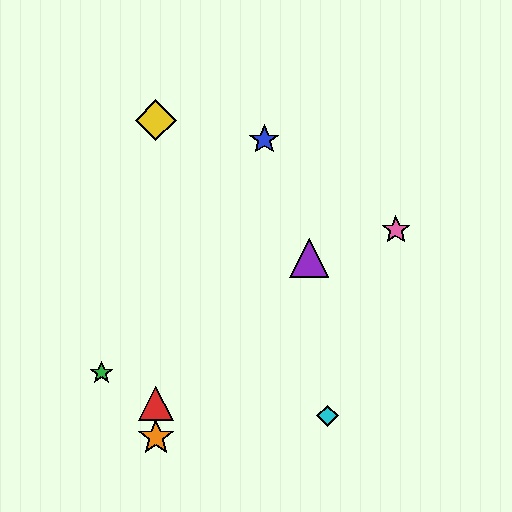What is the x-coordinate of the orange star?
The orange star is at x≈156.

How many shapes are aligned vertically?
3 shapes (the red triangle, the yellow diamond, the orange star) are aligned vertically.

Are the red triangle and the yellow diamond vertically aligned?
Yes, both are at x≈156.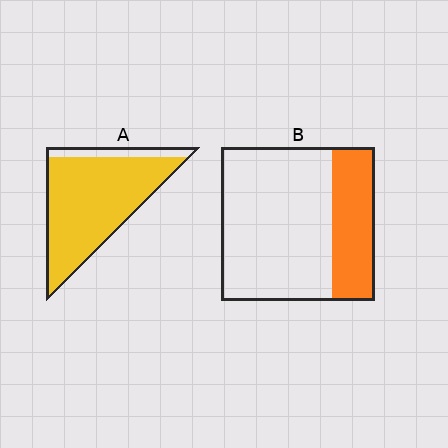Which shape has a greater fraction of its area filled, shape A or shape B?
Shape A.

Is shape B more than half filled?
No.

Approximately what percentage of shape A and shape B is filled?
A is approximately 85% and B is approximately 30%.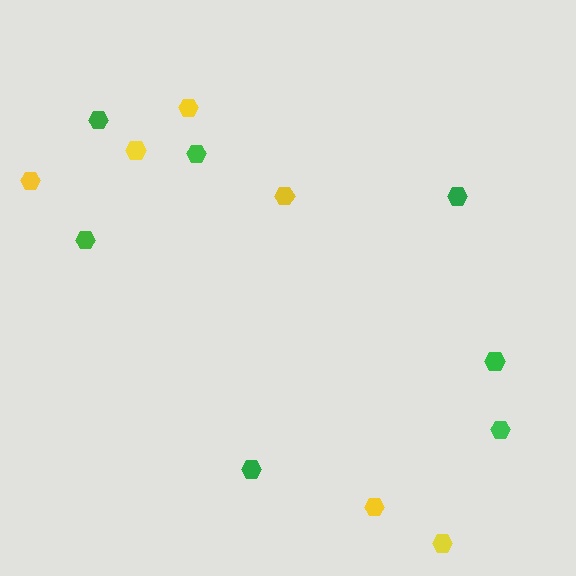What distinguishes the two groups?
There are 2 groups: one group of yellow hexagons (6) and one group of green hexagons (7).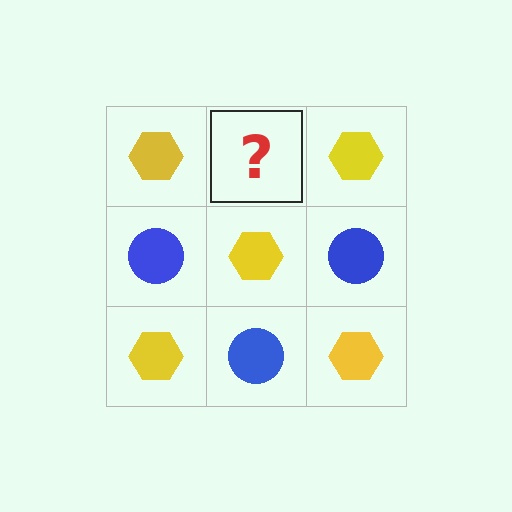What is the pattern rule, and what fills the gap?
The rule is that it alternates yellow hexagon and blue circle in a checkerboard pattern. The gap should be filled with a blue circle.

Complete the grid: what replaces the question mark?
The question mark should be replaced with a blue circle.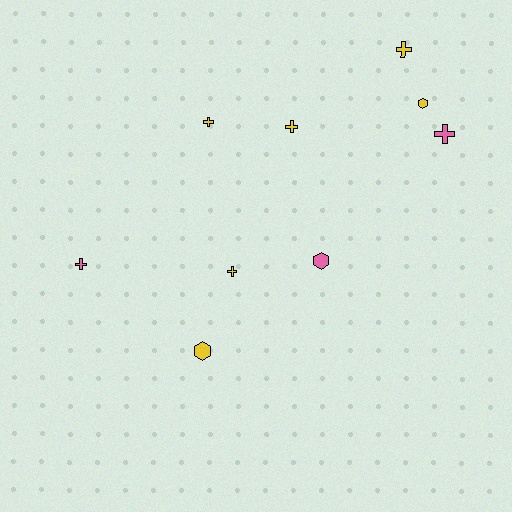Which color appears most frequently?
Yellow, with 6 objects.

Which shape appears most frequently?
Cross, with 6 objects.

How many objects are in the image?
There are 9 objects.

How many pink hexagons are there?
There is 1 pink hexagon.